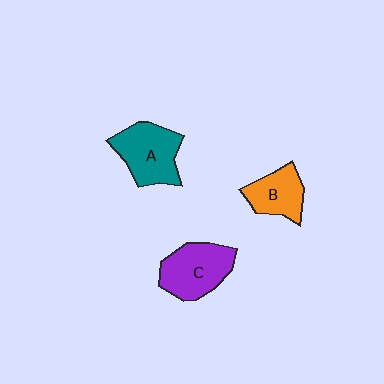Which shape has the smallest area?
Shape B (orange).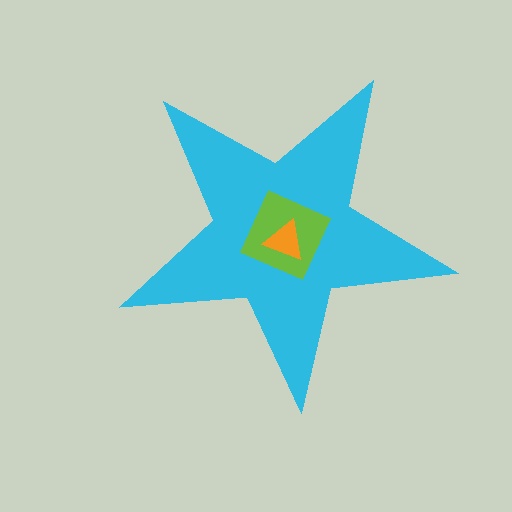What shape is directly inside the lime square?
The orange triangle.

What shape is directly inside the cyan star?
The lime square.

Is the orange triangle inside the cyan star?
Yes.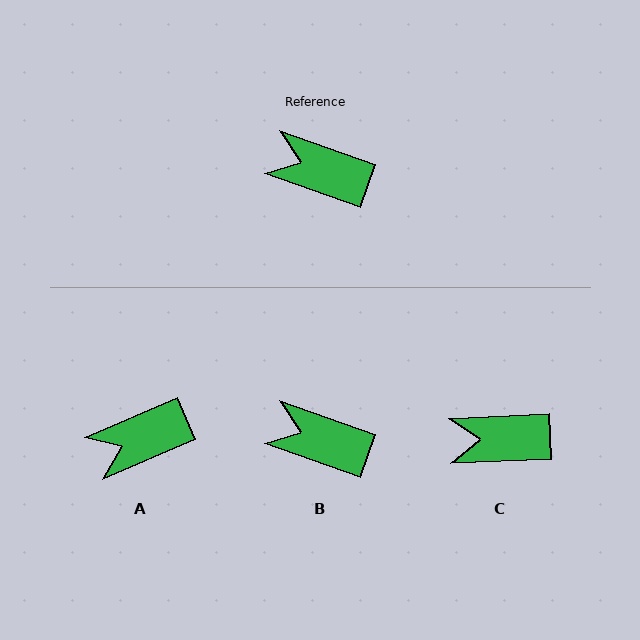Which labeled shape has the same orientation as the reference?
B.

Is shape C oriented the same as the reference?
No, it is off by about 22 degrees.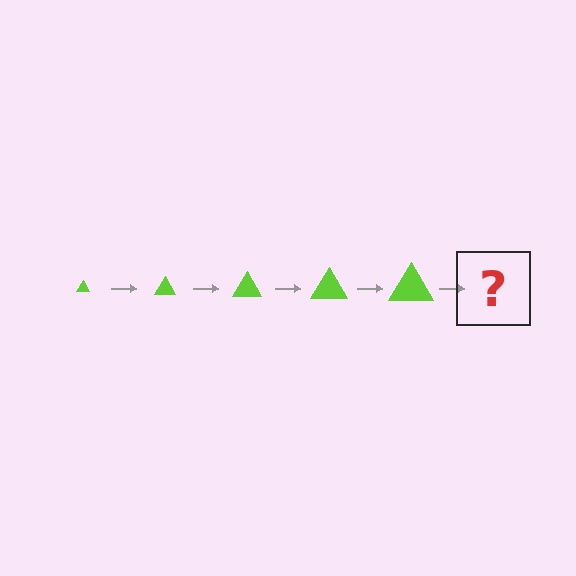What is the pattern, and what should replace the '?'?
The pattern is that the triangle gets progressively larger each step. The '?' should be a lime triangle, larger than the previous one.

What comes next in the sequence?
The next element should be a lime triangle, larger than the previous one.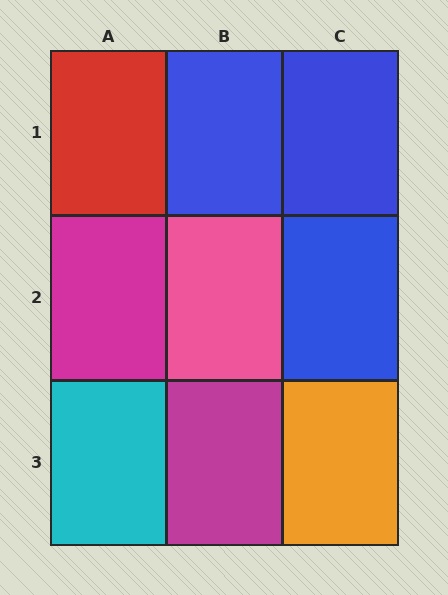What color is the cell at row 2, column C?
Blue.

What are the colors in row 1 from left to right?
Red, blue, blue.